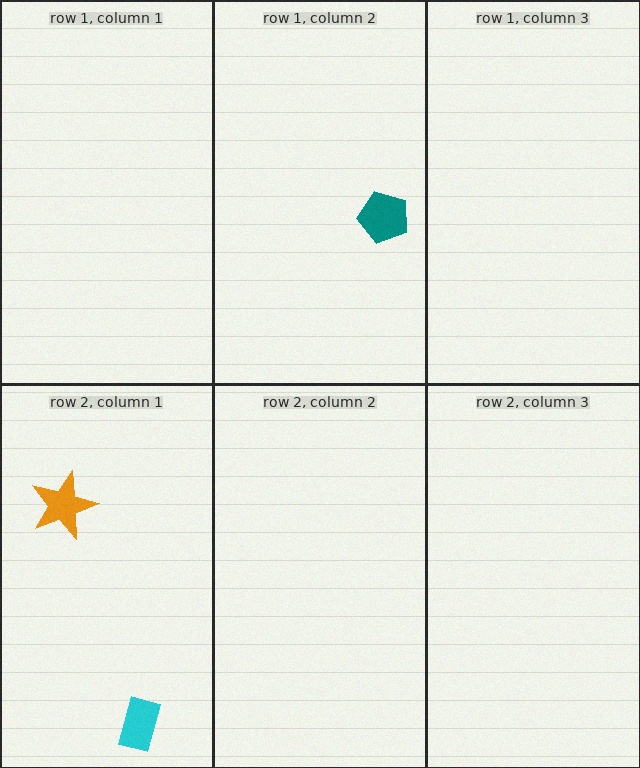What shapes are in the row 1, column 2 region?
The teal pentagon.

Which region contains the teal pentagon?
The row 1, column 2 region.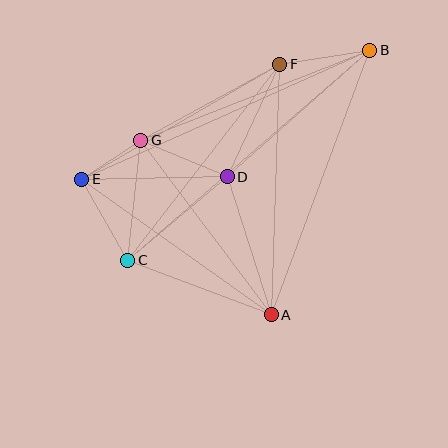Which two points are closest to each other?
Points E and G are closest to each other.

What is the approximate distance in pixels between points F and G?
The distance between F and G is approximately 158 pixels.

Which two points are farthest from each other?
Points B and C are farthest from each other.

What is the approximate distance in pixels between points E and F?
The distance between E and F is approximately 229 pixels.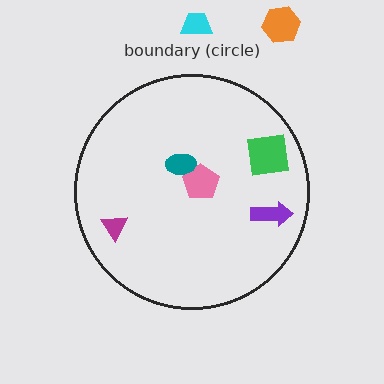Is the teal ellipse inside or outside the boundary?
Inside.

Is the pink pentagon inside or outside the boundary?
Inside.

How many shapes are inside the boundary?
5 inside, 2 outside.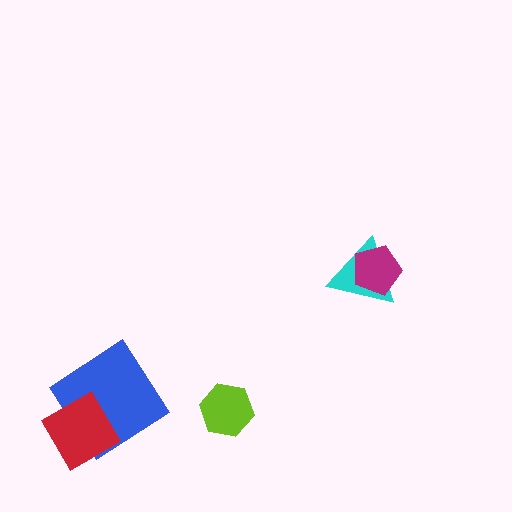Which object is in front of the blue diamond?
The red diamond is in front of the blue diamond.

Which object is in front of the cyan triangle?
The magenta pentagon is in front of the cyan triangle.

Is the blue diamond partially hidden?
Yes, it is partially covered by another shape.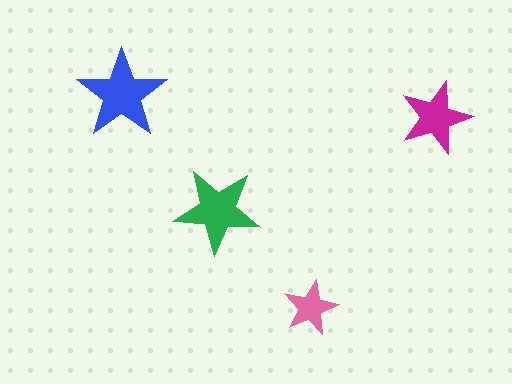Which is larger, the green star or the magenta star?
The green one.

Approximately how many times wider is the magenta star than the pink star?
About 1.5 times wider.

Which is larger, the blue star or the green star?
The blue one.